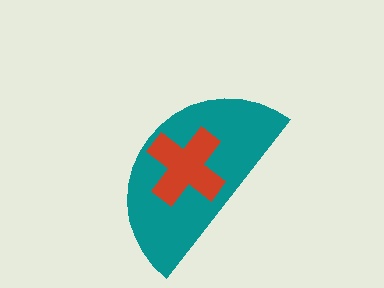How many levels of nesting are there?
2.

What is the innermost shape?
The red cross.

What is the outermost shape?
The teal semicircle.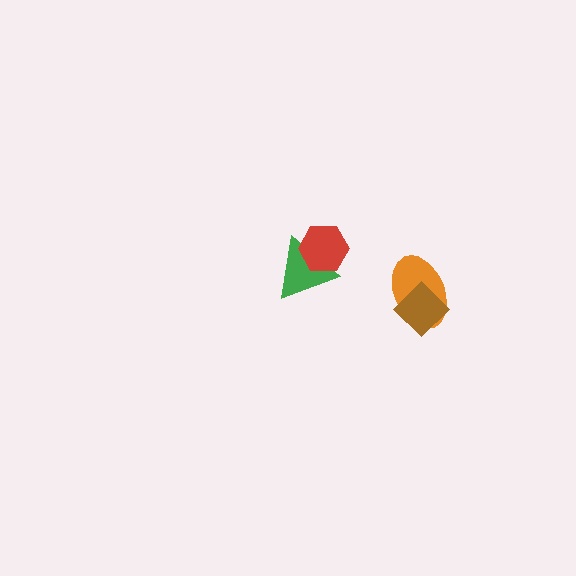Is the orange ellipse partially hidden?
Yes, it is partially covered by another shape.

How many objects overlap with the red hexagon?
1 object overlaps with the red hexagon.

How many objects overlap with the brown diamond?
1 object overlaps with the brown diamond.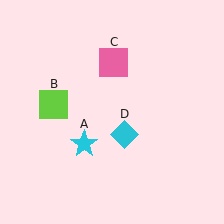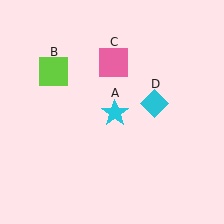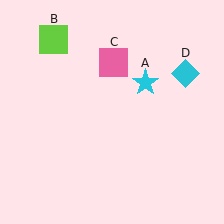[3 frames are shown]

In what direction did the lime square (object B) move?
The lime square (object B) moved up.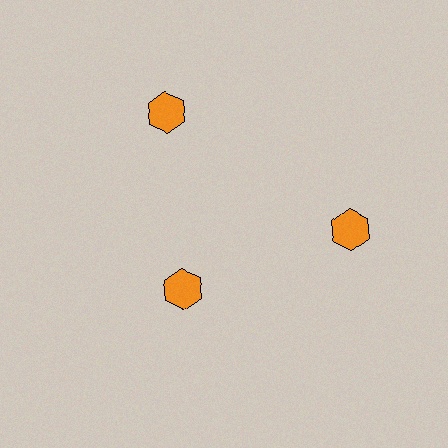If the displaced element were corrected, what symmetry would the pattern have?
It would have 3-fold rotational symmetry — the pattern would map onto itself every 120 degrees.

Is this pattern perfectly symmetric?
No. The 3 orange hexagons are arranged in a ring, but one element near the 7 o'clock position is pulled inward toward the center, breaking the 3-fold rotational symmetry.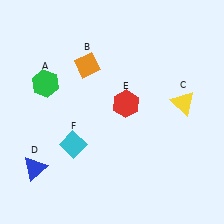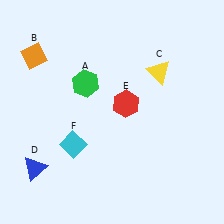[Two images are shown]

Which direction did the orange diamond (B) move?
The orange diamond (B) moved left.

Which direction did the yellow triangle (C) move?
The yellow triangle (C) moved up.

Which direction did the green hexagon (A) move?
The green hexagon (A) moved right.